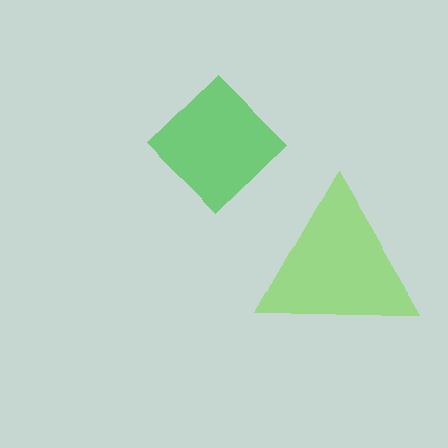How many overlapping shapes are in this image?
There are 2 overlapping shapes in the image.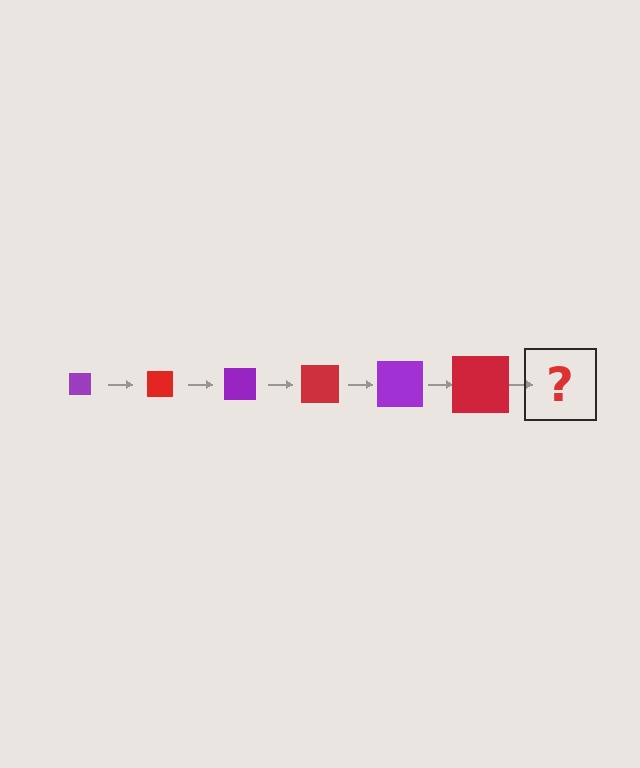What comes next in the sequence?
The next element should be a purple square, larger than the previous one.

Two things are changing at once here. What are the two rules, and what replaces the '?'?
The two rules are that the square grows larger each step and the color cycles through purple and red. The '?' should be a purple square, larger than the previous one.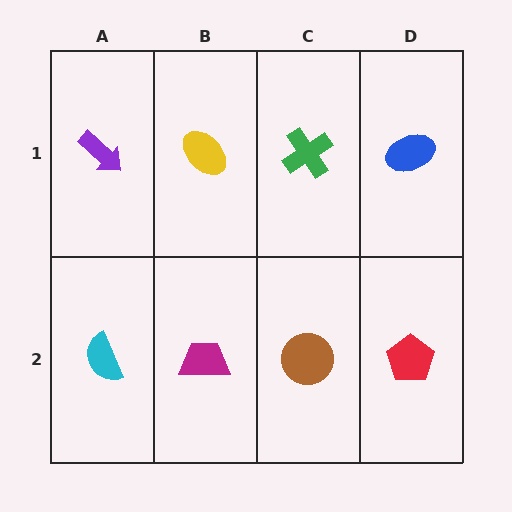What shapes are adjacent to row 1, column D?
A red pentagon (row 2, column D), a green cross (row 1, column C).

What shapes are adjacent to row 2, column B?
A yellow ellipse (row 1, column B), a cyan semicircle (row 2, column A), a brown circle (row 2, column C).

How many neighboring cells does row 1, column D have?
2.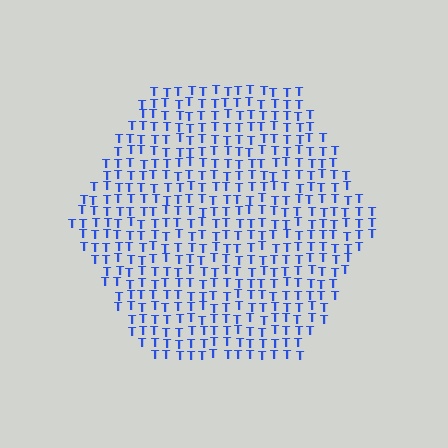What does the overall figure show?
The overall figure shows a hexagon.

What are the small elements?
The small elements are letter T's.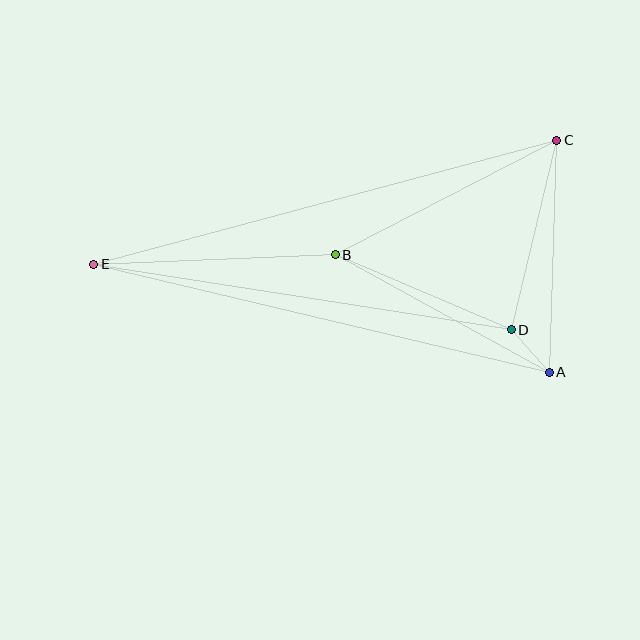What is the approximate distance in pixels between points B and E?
The distance between B and E is approximately 241 pixels.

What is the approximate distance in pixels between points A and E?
The distance between A and E is approximately 468 pixels.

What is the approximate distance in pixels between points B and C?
The distance between B and C is approximately 249 pixels.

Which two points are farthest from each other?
Points C and E are farthest from each other.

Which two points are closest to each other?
Points A and D are closest to each other.